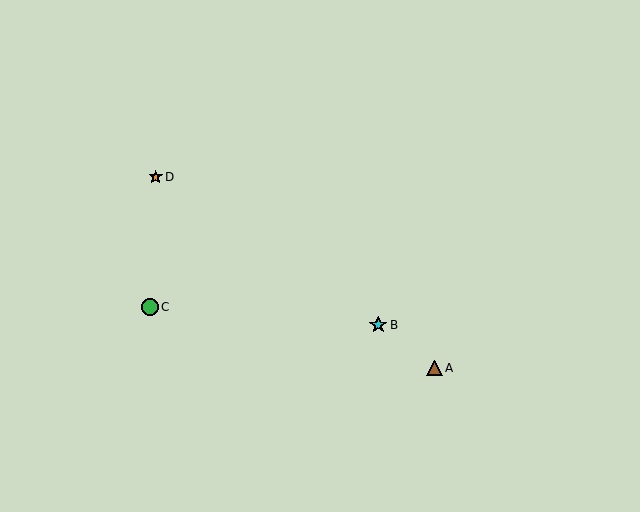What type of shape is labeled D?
Shape D is an orange star.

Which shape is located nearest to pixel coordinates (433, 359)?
The brown triangle (labeled A) at (434, 368) is nearest to that location.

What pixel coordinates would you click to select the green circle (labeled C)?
Click at (150, 307) to select the green circle C.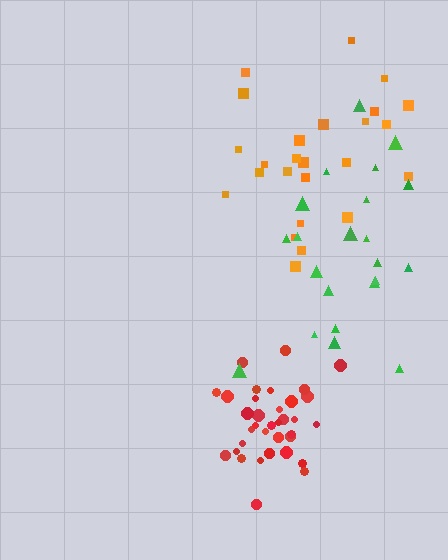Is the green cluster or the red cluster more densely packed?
Red.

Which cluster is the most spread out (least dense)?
Orange.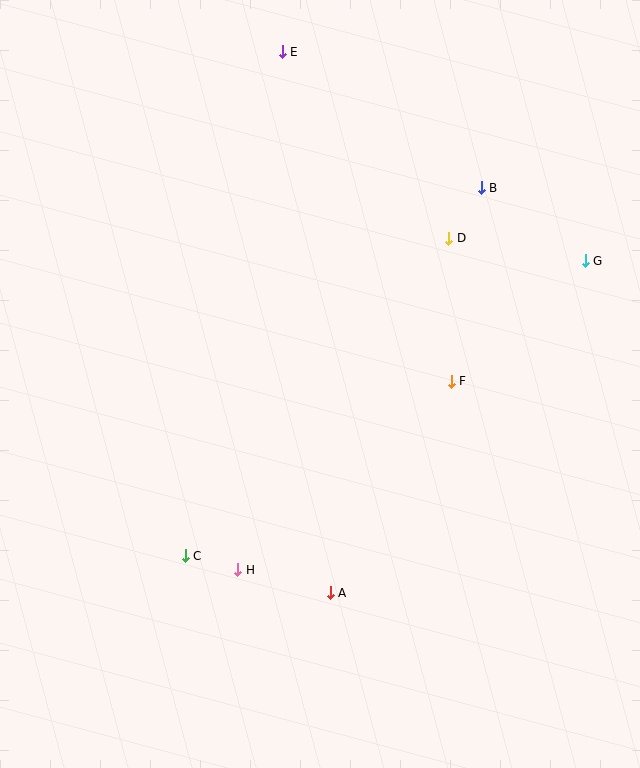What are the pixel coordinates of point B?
Point B is at (481, 188).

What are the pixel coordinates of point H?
Point H is at (238, 570).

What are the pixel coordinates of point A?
Point A is at (330, 593).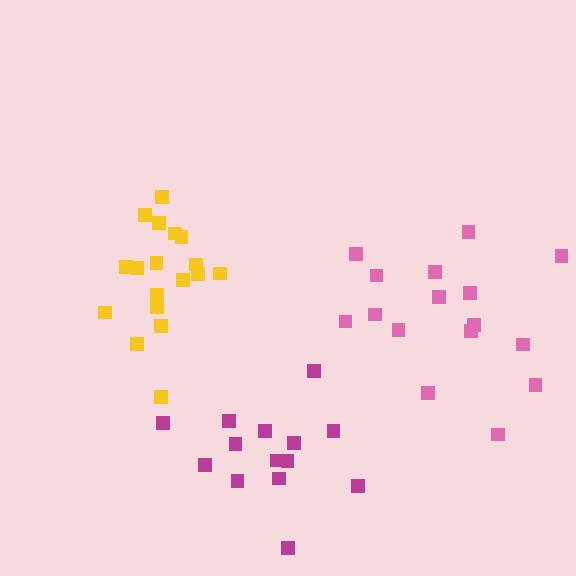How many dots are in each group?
Group 1: 16 dots, Group 2: 18 dots, Group 3: 14 dots (48 total).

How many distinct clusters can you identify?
There are 3 distinct clusters.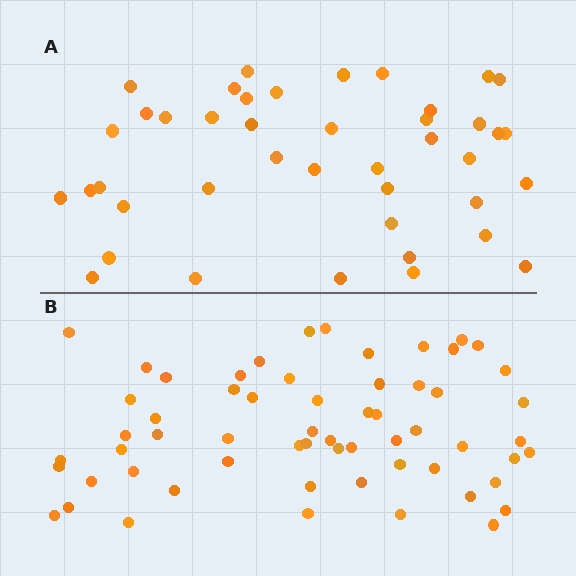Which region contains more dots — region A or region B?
Region B (the bottom region) has more dots.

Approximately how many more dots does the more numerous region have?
Region B has approximately 20 more dots than region A.